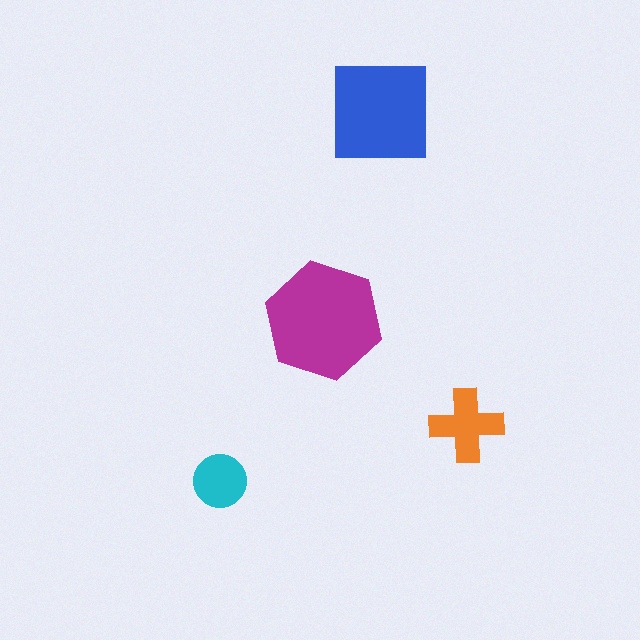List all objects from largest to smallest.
The magenta hexagon, the blue square, the orange cross, the cyan circle.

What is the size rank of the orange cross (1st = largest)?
3rd.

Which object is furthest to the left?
The cyan circle is leftmost.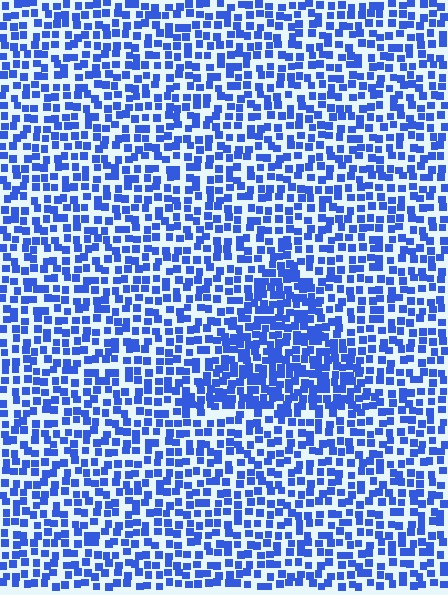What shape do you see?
I see a triangle.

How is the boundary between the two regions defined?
The boundary is defined by a change in element density (approximately 1.7x ratio). All elements are the same color, size, and shape.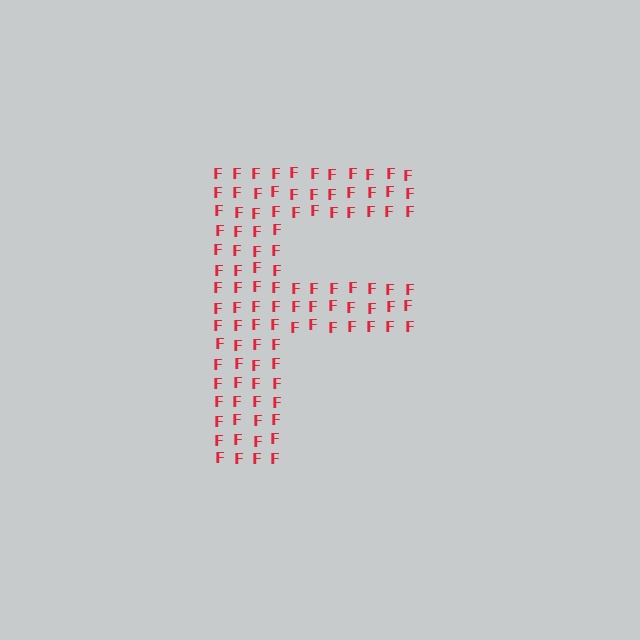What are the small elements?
The small elements are letter F's.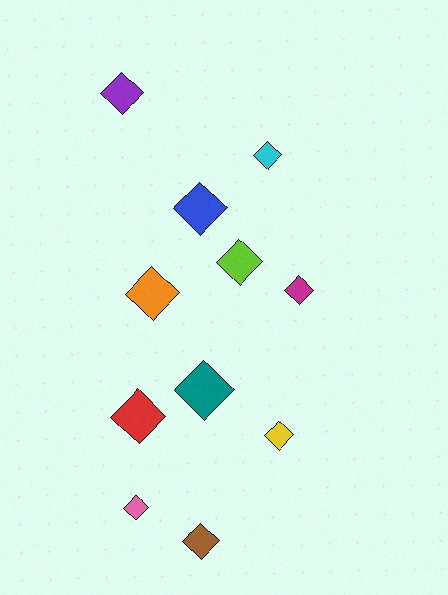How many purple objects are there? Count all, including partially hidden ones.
There is 1 purple object.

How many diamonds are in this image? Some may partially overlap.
There are 11 diamonds.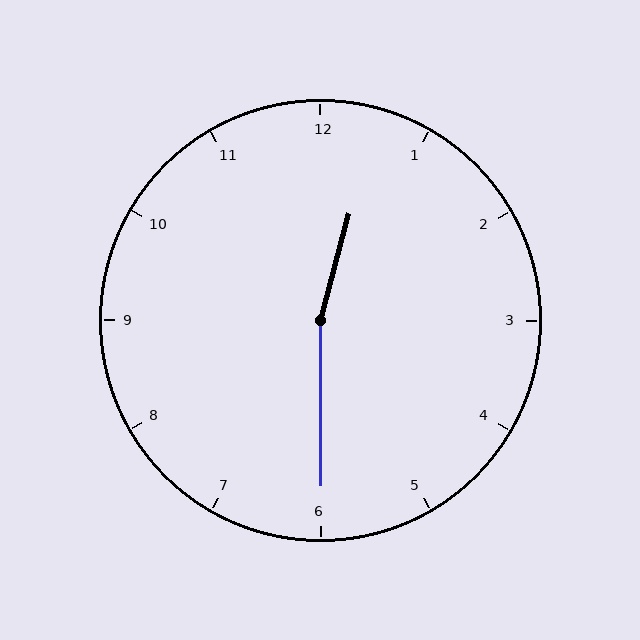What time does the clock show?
12:30.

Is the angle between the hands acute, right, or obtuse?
It is obtuse.